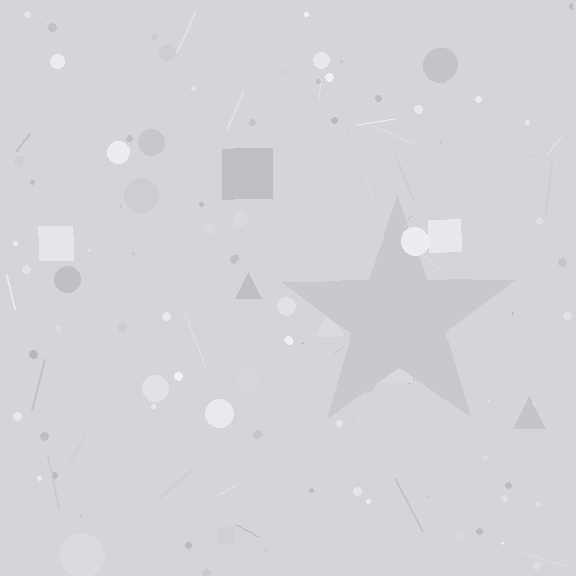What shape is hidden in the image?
A star is hidden in the image.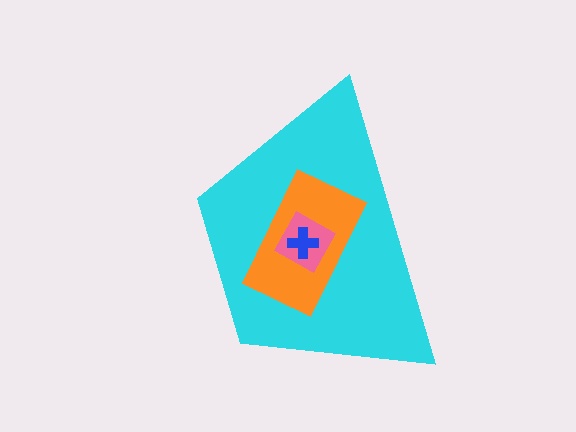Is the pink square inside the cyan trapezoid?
Yes.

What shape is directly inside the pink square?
The blue cross.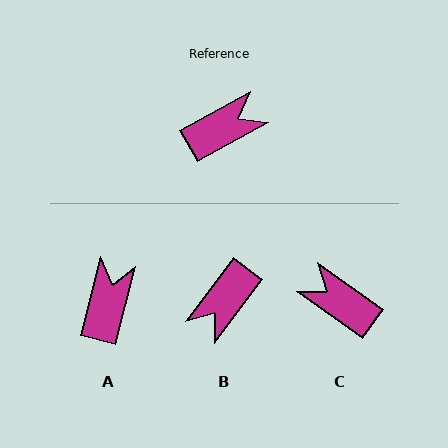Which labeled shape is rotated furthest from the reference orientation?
B, about 156 degrees away.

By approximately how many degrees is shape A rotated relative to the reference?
Approximately 46 degrees counter-clockwise.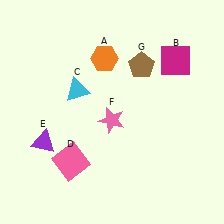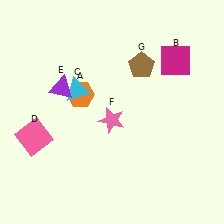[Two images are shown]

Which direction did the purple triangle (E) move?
The purple triangle (E) moved up.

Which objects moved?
The objects that moved are: the orange hexagon (A), the pink square (D), the purple triangle (E).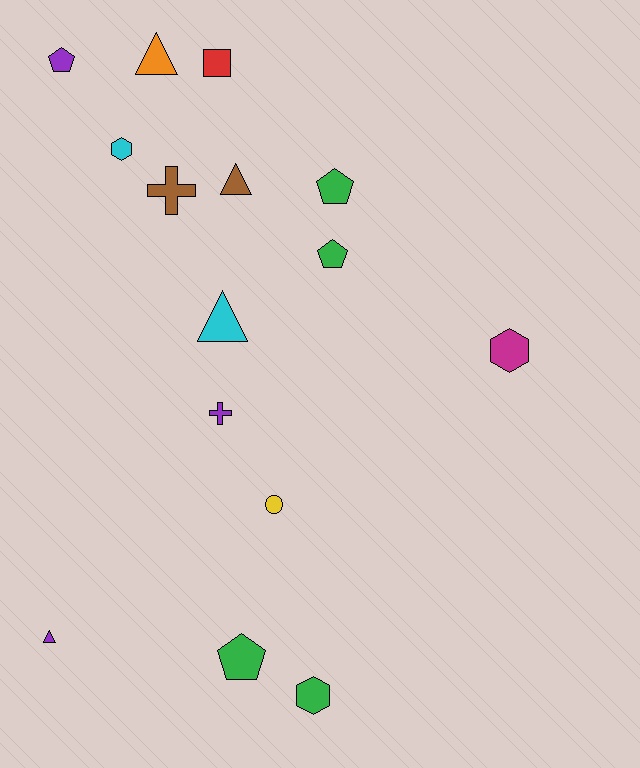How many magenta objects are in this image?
There is 1 magenta object.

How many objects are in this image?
There are 15 objects.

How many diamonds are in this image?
There are no diamonds.